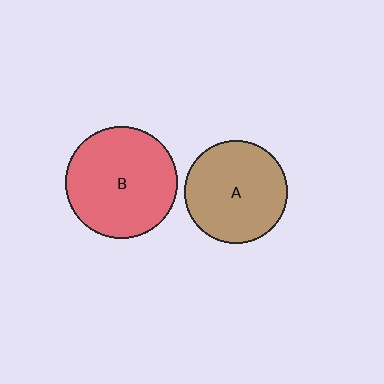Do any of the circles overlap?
No, none of the circles overlap.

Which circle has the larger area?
Circle B (red).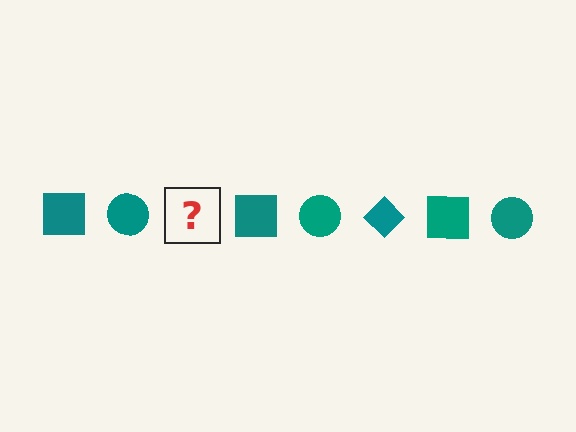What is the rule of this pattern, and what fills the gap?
The rule is that the pattern cycles through square, circle, diamond shapes in teal. The gap should be filled with a teal diamond.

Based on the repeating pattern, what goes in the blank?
The blank should be a teal diamond.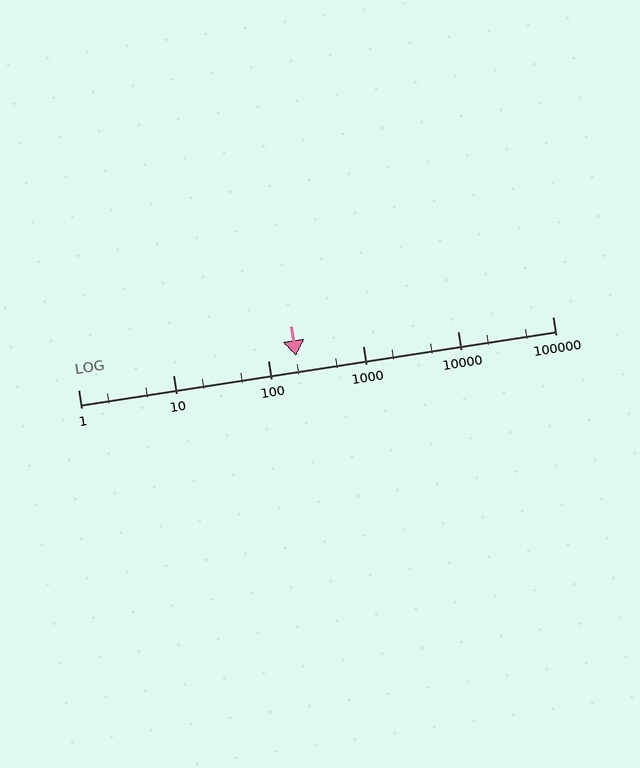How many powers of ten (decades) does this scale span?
The scale spans 5 decades, from 1 to 100000.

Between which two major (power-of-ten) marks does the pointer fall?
The pointer is between 100 and 1000.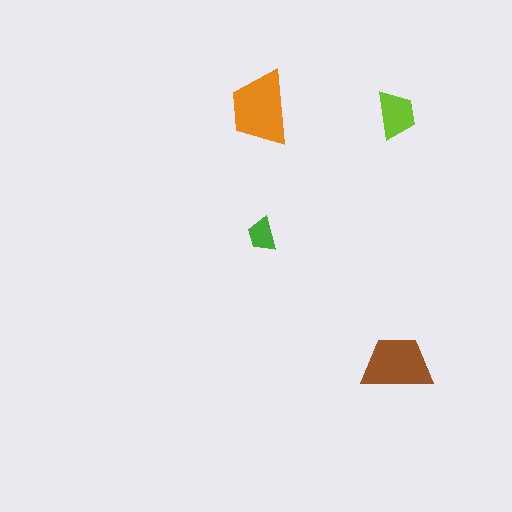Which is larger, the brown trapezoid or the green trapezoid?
The brown one.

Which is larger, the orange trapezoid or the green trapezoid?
The orange one.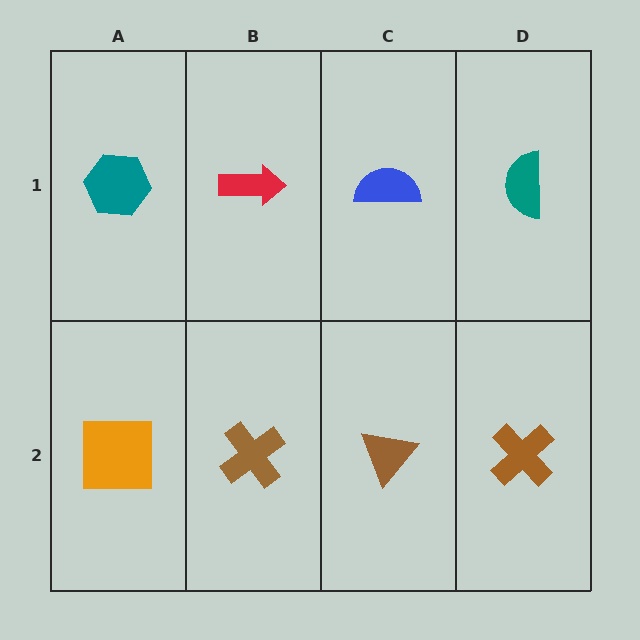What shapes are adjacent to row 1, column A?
An orange square (row 2, column A), a red arrow (row 1, column B).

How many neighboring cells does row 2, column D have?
2.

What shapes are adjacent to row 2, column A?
A teal hexagon (row 1, column A), a brown cross (row 2, column B).